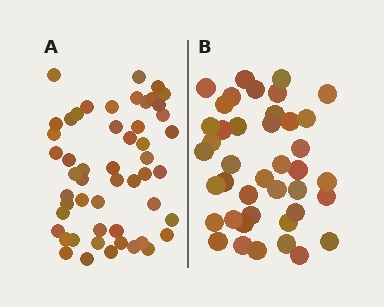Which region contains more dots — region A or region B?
Region A (the left region) has more dots.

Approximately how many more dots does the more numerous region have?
Region A has roughly 12 or so more dots than region B.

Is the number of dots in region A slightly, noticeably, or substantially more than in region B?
Region A has noticeably more, but not dramatically so. The ratio is roughly 1.3 to 1.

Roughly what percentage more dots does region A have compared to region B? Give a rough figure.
About 25% more.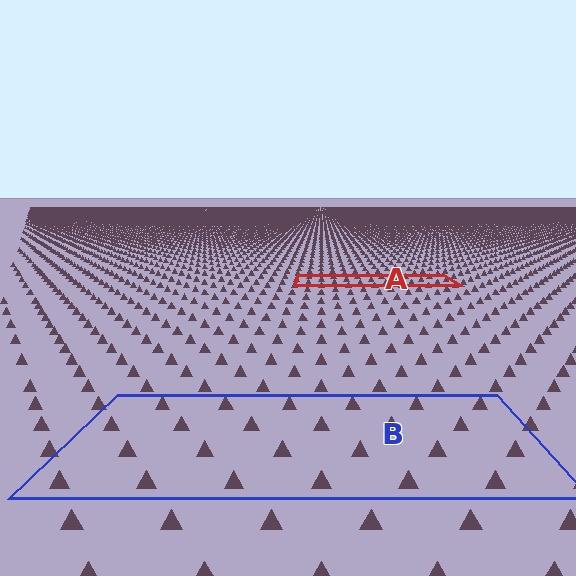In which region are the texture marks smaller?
The texture marks are smaller in region A, because it is farther away.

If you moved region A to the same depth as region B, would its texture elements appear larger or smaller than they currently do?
They would appear larger. At a closer depth, the same texture elements are projected at a bigger on-screen size.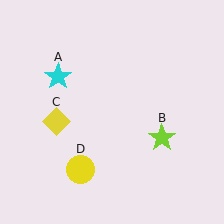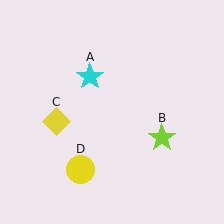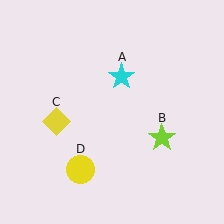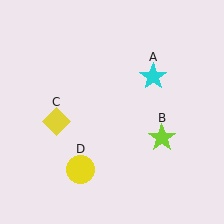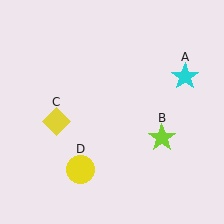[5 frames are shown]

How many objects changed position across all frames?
1 object changed position: cyan star (object A).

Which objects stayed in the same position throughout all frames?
Lime star (object B) and yellow diamond (object C) and yellow circle (object D) remained stationary.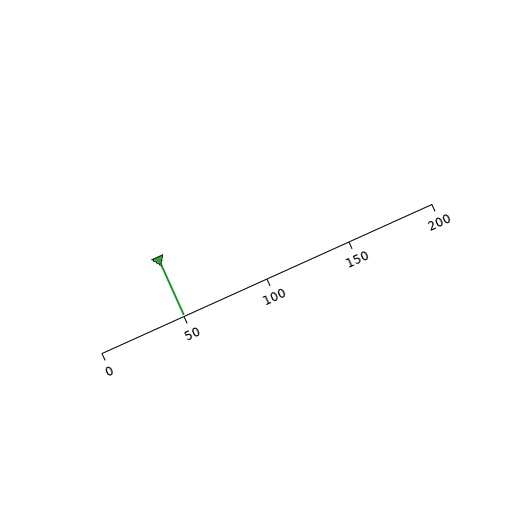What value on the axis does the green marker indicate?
The marker indicates approximately 50.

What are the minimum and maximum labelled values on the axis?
The axis runs from 0 to 200.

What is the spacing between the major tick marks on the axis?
The major ticks are spaced 50 apart.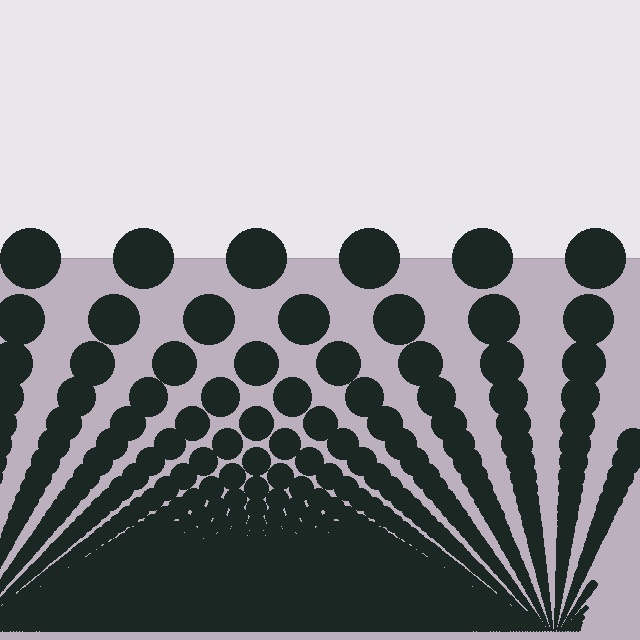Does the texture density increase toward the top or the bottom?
Density increases toward the bottom.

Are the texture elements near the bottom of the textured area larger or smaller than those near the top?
Smaller. The gradient is inverted — elements near the bottom are smaller and denser.